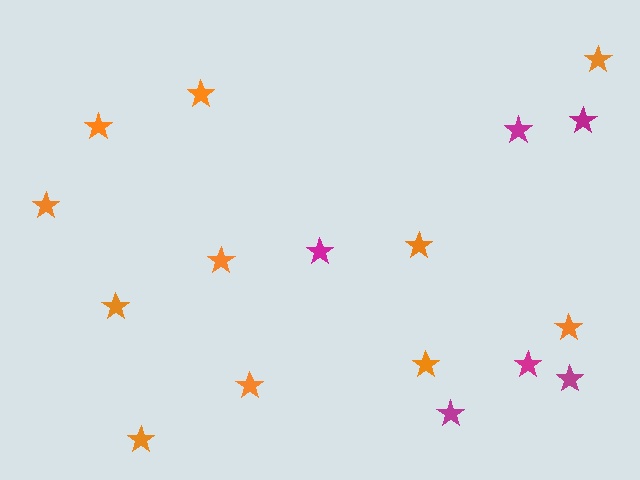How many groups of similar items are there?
There are 2 groups: one group of orange stars (11) and one group of magenta stars (6).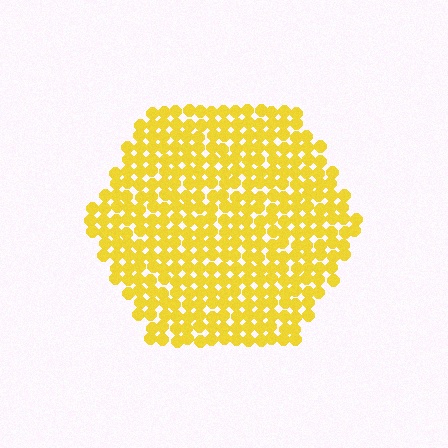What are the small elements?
The small elements are circles.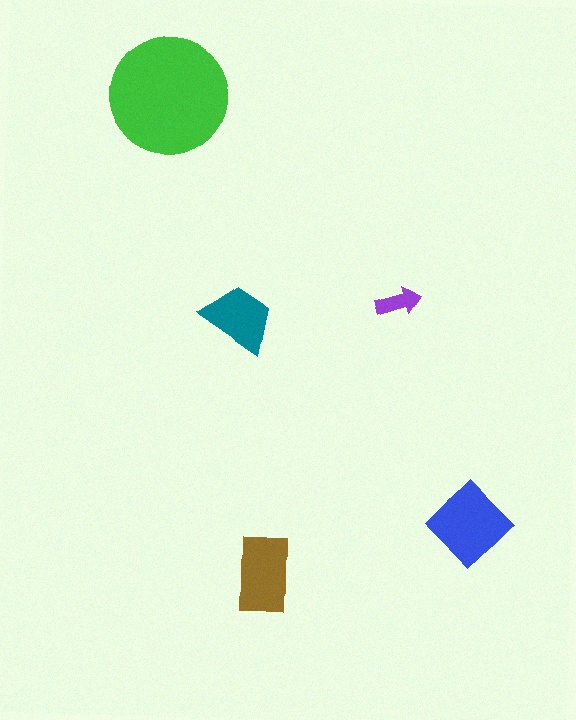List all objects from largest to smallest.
The green circle, the blue diamond, the brown rectangle, the teal trapezoid, the purple arrow.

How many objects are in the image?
There are 5 objects in the image.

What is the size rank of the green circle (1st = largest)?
1st.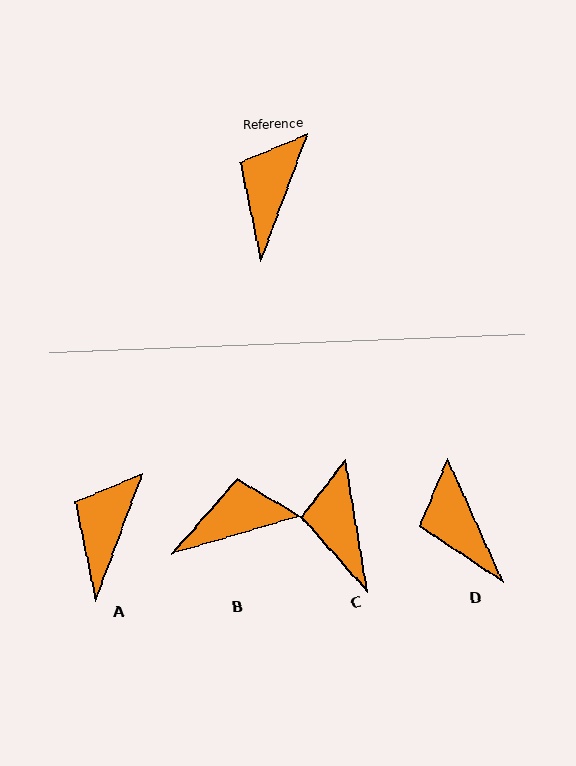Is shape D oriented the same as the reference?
No, it is off by about 45 degrees.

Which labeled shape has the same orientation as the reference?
A.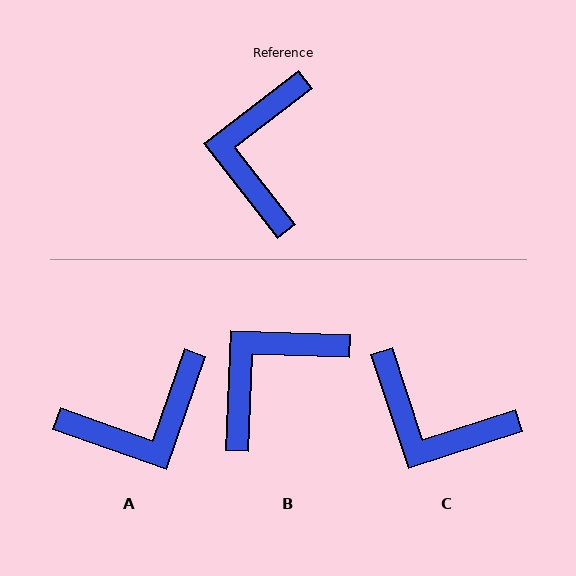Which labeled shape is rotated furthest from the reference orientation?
A, about 123 degrees away.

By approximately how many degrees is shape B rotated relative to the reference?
Approximately 40 degrees clockwise.